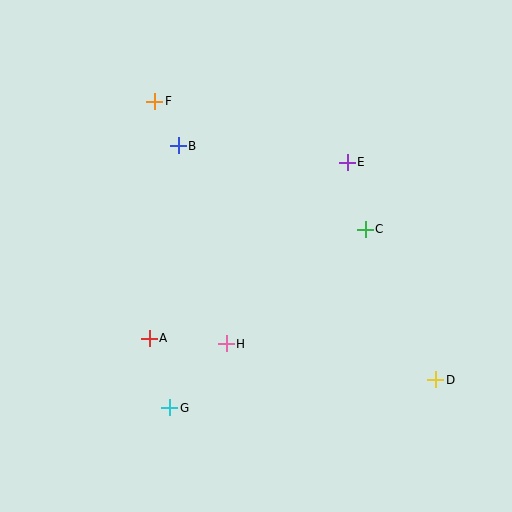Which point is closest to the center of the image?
Point H at (226, 344) is closest to the center.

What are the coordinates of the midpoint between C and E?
The midpoint between C and E is at (356, 196).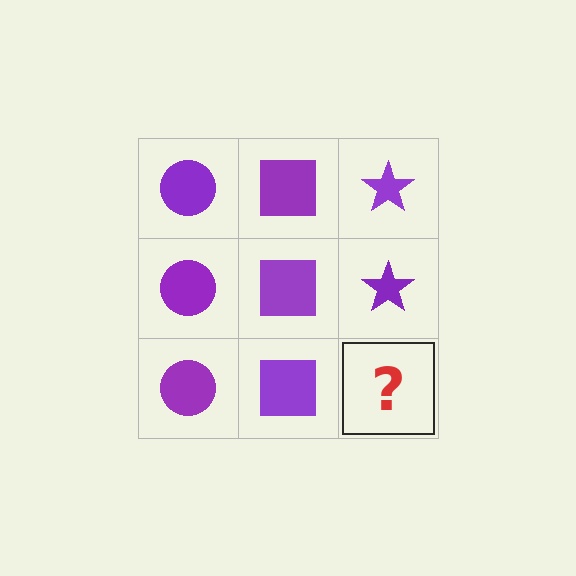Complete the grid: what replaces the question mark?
The question mark should be replaced with a purple star.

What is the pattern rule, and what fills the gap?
The rule is that each column has a consistent shape. The gap should be filled with a purple star.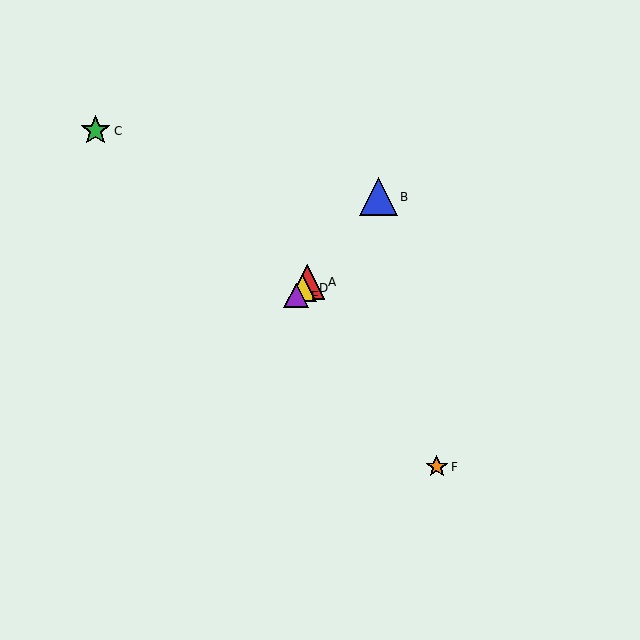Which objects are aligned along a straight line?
Objects A, B, D, E are aligned along a straight line.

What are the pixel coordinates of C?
Object C is at (95, 131).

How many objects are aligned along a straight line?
4 objects (A, B, D, E) are aligned along a straight line.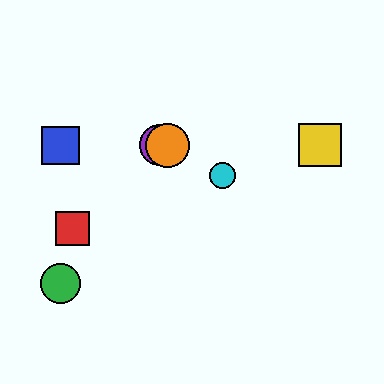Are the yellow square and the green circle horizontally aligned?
No, the yellow square is at y≈145 and the green circle is at y≈283.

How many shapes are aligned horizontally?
4 shapes (the blue square, the yellow square, the purple circle, the orange circle) are aligned horizontally.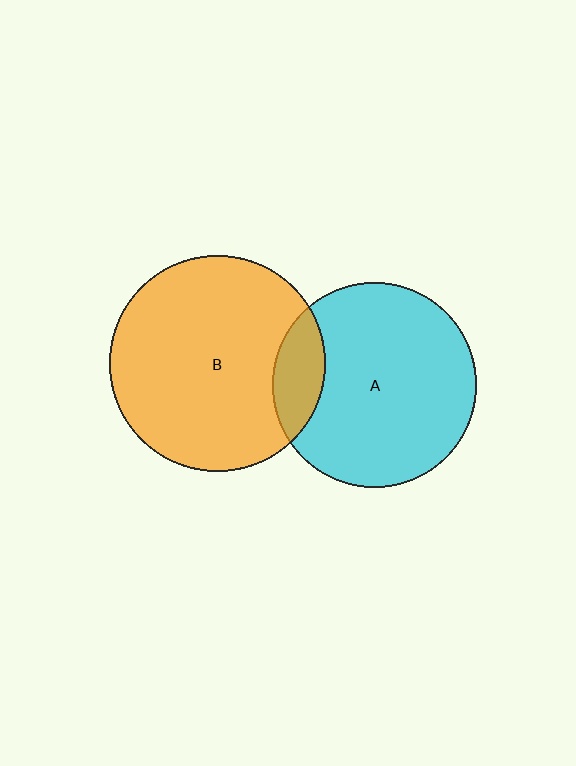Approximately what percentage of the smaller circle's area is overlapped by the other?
Approximately 15%.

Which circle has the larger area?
Circle B (orange).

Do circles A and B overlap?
Yes.